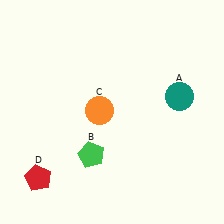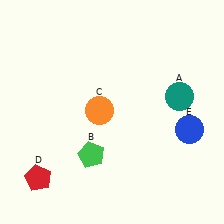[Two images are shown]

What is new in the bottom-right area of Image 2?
A blue circle (E) was added in the bottom-right area of Image 2.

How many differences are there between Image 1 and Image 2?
There is 1 difference between the two images.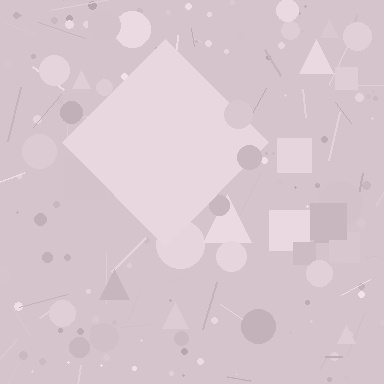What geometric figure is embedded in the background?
A diamond is embedded in the background.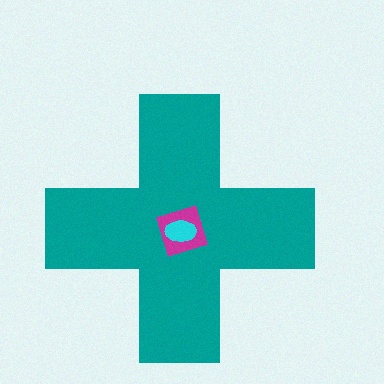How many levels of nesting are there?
3.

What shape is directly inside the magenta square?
The cyan ellipse.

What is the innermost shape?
The cyan ellipse.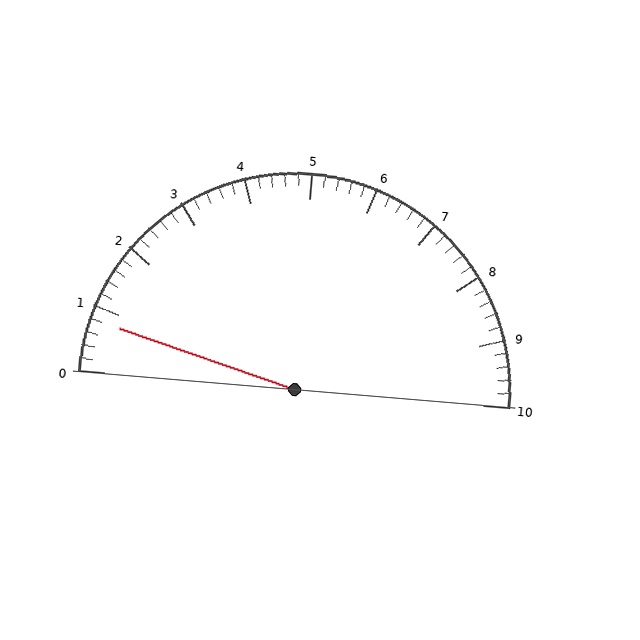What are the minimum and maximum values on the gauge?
The gauge ranges from 0 to 10.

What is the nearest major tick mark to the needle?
The nearest major tick mark is 1.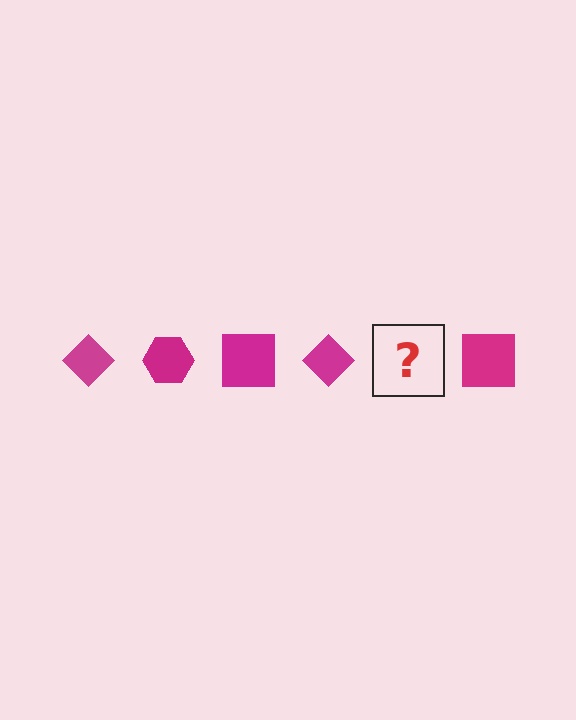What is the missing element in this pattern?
The missing element is a magenta hexagon.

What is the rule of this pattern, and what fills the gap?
The rule is that the pattern cycles through diamond, hexagon, square shapes in magenta. The gap should be filled with a magenta hexagon.